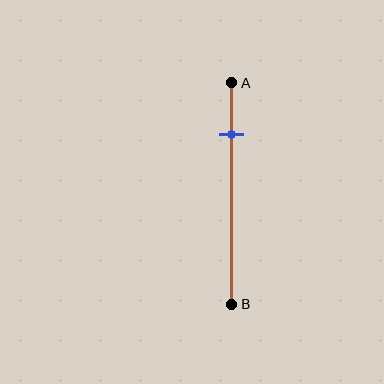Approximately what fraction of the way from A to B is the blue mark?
The blue mark is approximately 25% of the way from A to B.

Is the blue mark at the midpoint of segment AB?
No, the mark is at about 25% from A, not at the 50% midpoint.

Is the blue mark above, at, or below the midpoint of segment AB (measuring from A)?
The blue mark is above the midpoint of segment AB.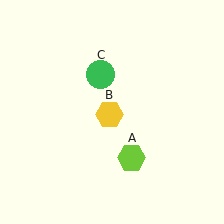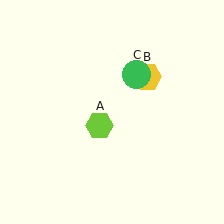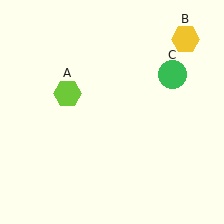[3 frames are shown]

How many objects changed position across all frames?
3 objects changed position: lime hexagon (object A), yellow hexagon (object B), green circle (object C).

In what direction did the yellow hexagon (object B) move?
The yellow hexagon (object B) moved up and to the right.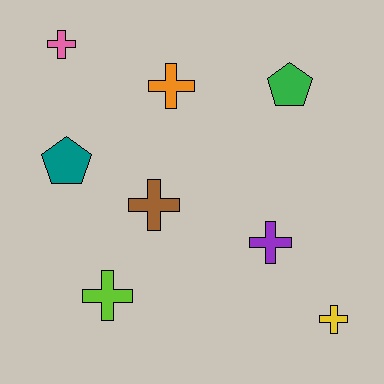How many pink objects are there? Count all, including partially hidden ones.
There is 1 pink object.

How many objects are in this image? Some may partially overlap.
There are 8 objects.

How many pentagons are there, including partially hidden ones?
There are 2 pentagons.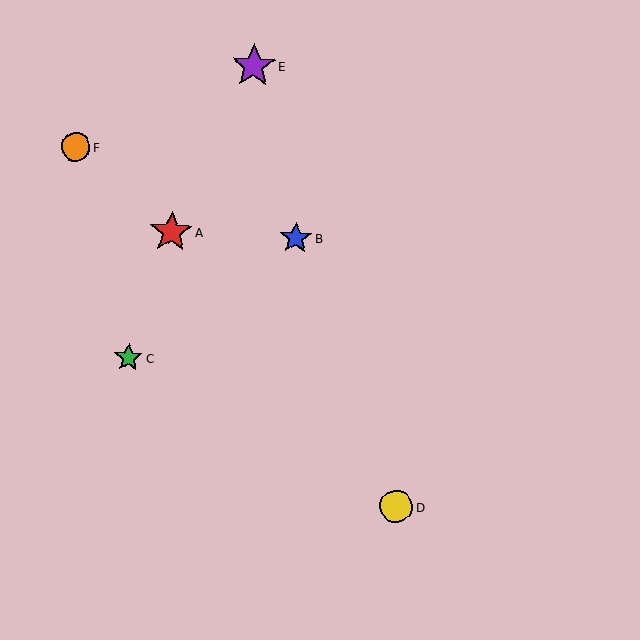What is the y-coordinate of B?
Object B is at y≈238.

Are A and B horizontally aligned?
Yes, both are at y≈232.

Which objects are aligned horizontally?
Objects A, B are aligned horizontally.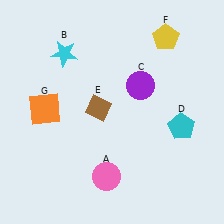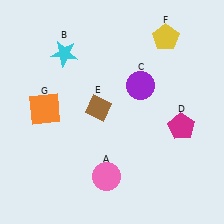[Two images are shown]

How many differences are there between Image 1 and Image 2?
There is 1 difference between the two images.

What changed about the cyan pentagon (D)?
In Image 1, D is cyan. In Image 2, it changed to magenta.